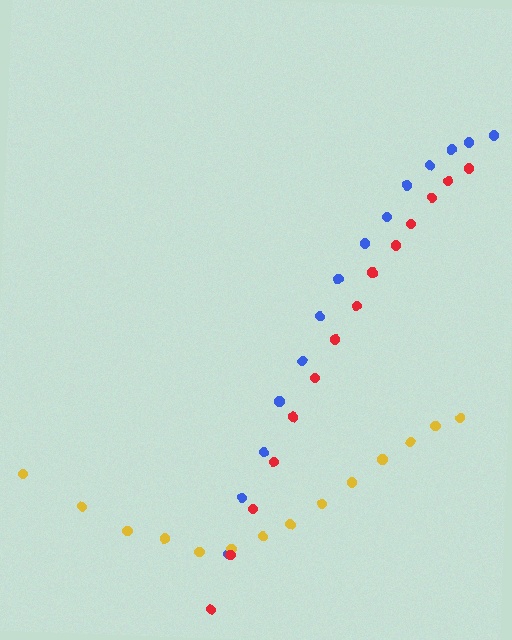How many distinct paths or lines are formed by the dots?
There are 3 distinct paths.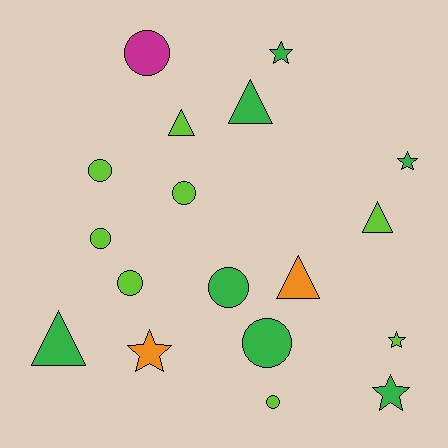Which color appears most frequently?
Lime, with 8 objects.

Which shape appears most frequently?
Circle, with 8 objects.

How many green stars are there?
There are 3 green stars.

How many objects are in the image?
There are 18 objects.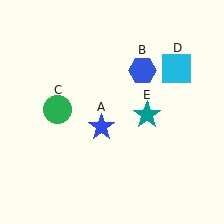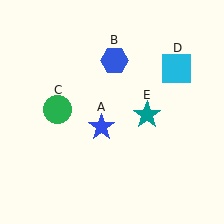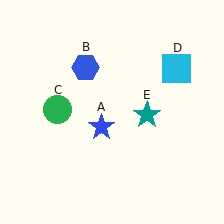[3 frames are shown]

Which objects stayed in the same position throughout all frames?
Blue star (object A) and green circle (object C) and cyan square (object D) and teal star (object E) remained stationary.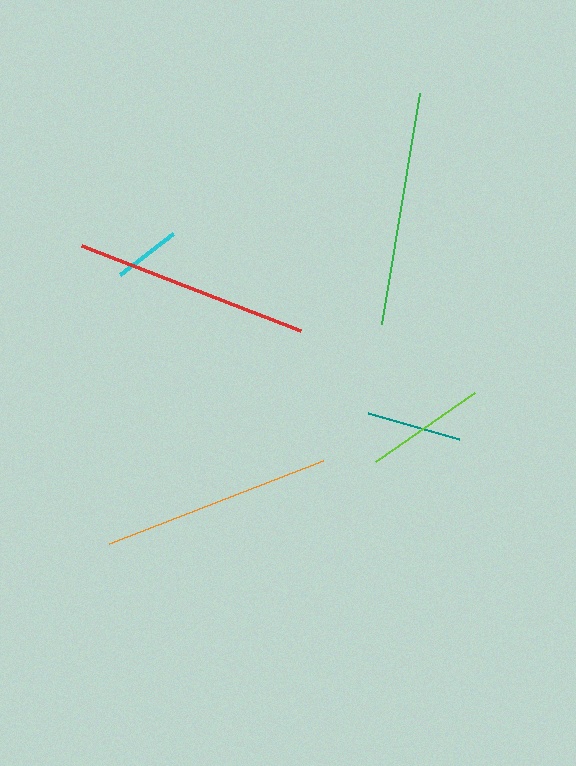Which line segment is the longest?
The red line is the longest at approximately 235 pixels.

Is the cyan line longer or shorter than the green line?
The green line is longer than the cyan line.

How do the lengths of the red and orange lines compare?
The red and orange lines are approximately the same length.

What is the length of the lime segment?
The lime segment is approximately 120 pixels long.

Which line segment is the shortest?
The cyan line is the shortest at approximately 66 pixels.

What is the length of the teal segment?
The teal segment is approximately 94 pixels long.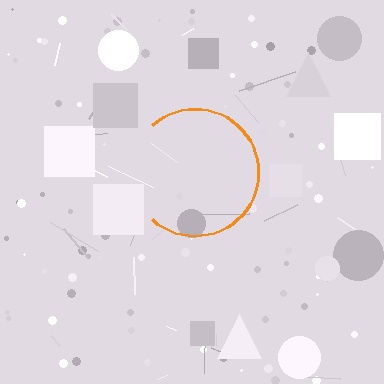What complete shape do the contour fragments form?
The contour fragments form a circle.